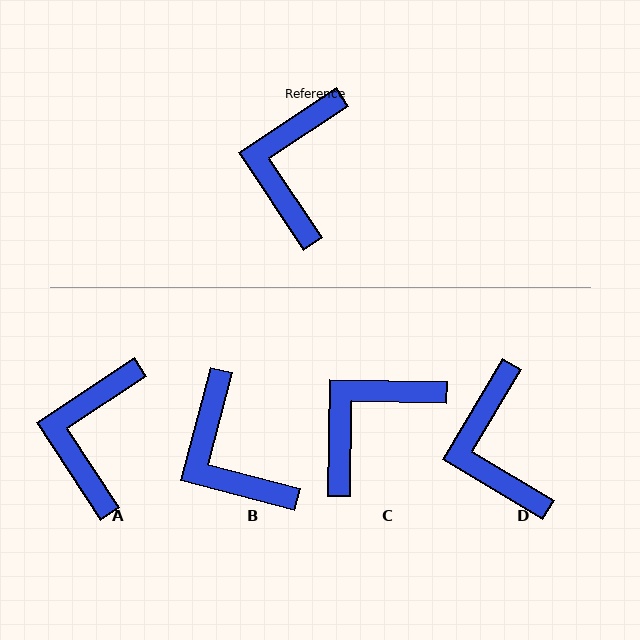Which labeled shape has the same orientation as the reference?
A.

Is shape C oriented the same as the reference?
No, it is off by about 34 degrees.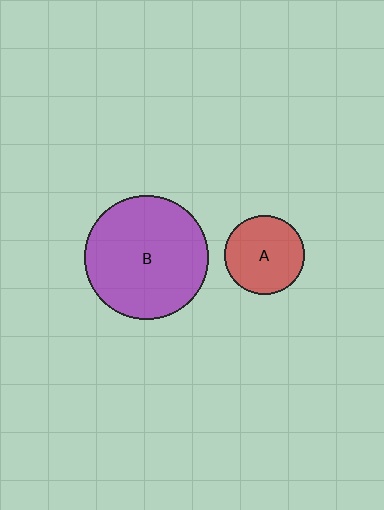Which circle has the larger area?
Circle B (purple).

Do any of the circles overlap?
No, none of the circles overlap.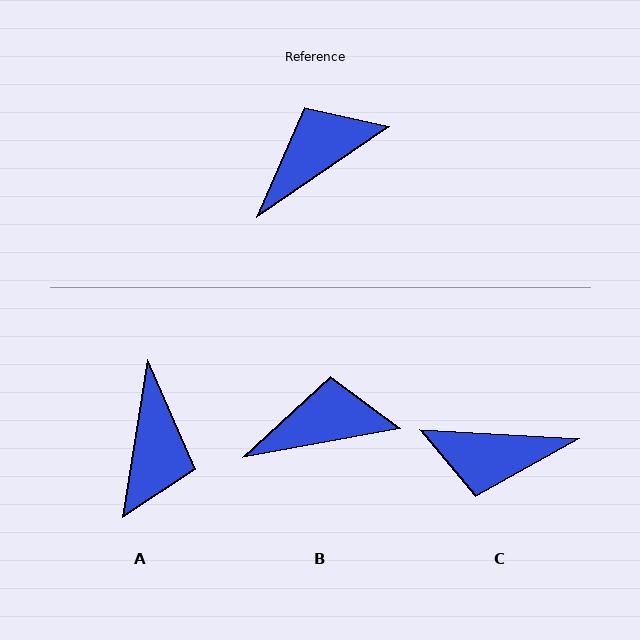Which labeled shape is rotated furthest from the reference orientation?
C, about 142 degrees away.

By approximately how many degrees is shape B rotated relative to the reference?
Approximately 24 degrees clockwise.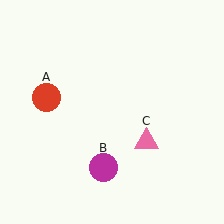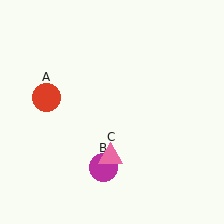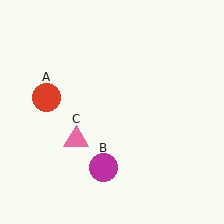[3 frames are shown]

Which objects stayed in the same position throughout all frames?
Red circle (object A) and magenta circle (object B) remained stationary.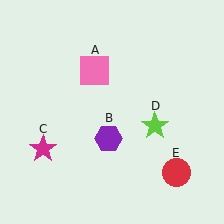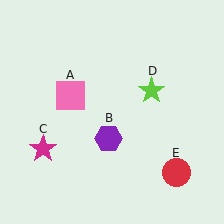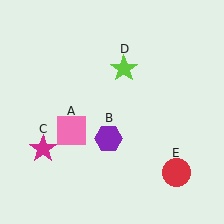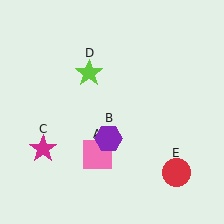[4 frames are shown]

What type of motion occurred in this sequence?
The pink square (object A), lime star (object D) rotated counterclockwise around the center of the scene.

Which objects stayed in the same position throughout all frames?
Purple hexagon (object B) and magenta star (object C) and red circle (object E) remained stationary.